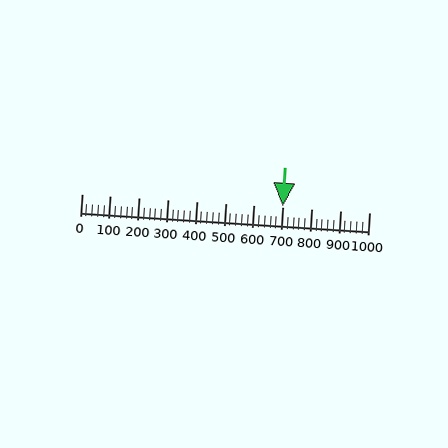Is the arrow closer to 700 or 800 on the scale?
The arrow is closer to 700.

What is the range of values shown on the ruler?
The ruler shows values from 0 to 1000.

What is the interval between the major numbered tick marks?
The major tick marks are spaced 100 units apart.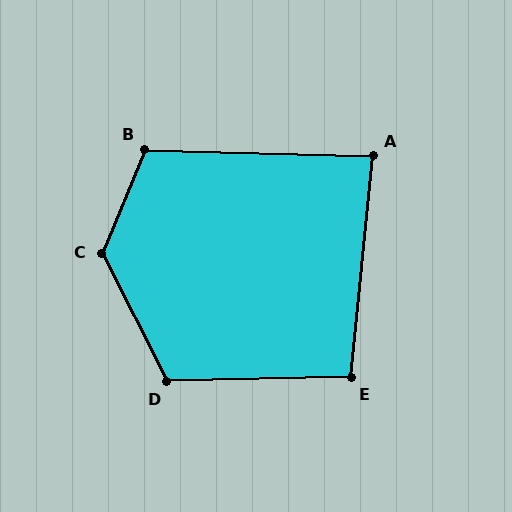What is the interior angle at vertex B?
Approximately 111 degrees (obtuse).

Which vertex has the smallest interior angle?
A, at approximately 86 degrees.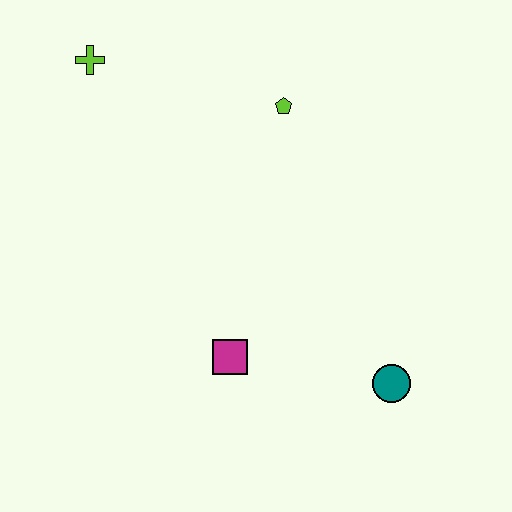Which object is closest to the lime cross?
The lime pentagon is closest to the lime cross.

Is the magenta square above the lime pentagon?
No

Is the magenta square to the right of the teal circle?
No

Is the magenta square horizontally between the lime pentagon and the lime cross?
Yes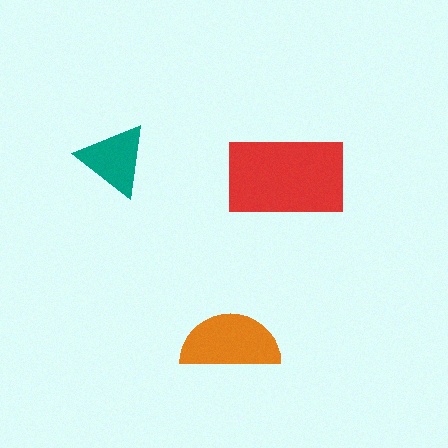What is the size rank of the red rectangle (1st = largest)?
1st.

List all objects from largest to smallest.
The red rectangle, the orange semicircle, the teal triangle.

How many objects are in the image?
There are 3 objects in the image.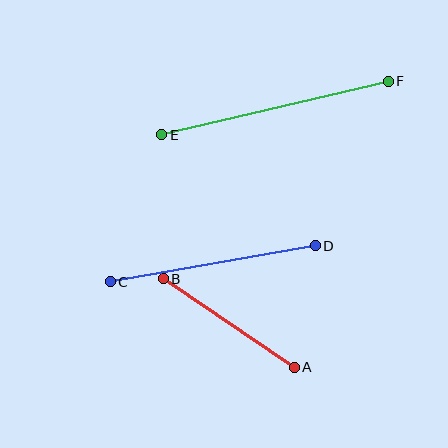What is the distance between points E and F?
The distance is approximately 233 pixels.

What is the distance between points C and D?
The distance is approximately 208 pixels.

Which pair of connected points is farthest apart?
Points E and F are farthest apart.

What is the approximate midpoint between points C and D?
The midpoint is at approximately (213, 264) pixels.